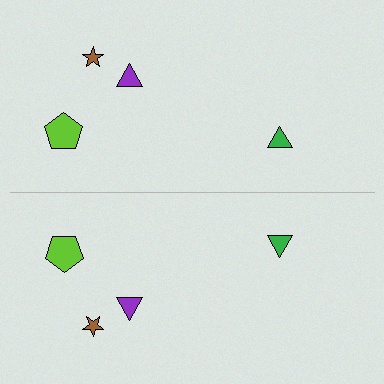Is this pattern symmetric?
Yes, this pattern has bilateral (reflection) symmetry.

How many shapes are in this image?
There are 8 shapes in this image.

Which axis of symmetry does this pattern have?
The pattern has a horizontal axis of symmetry running through the center of the image.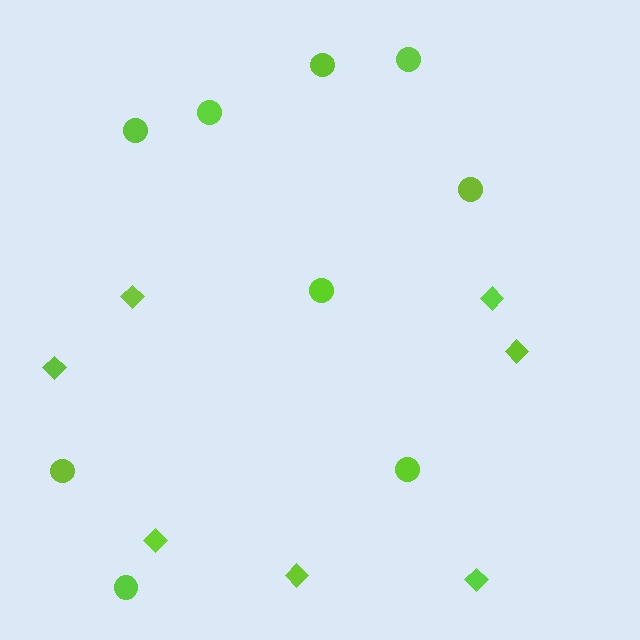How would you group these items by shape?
There are 2 groups: one group of diamonds (7) and one group of circles (9).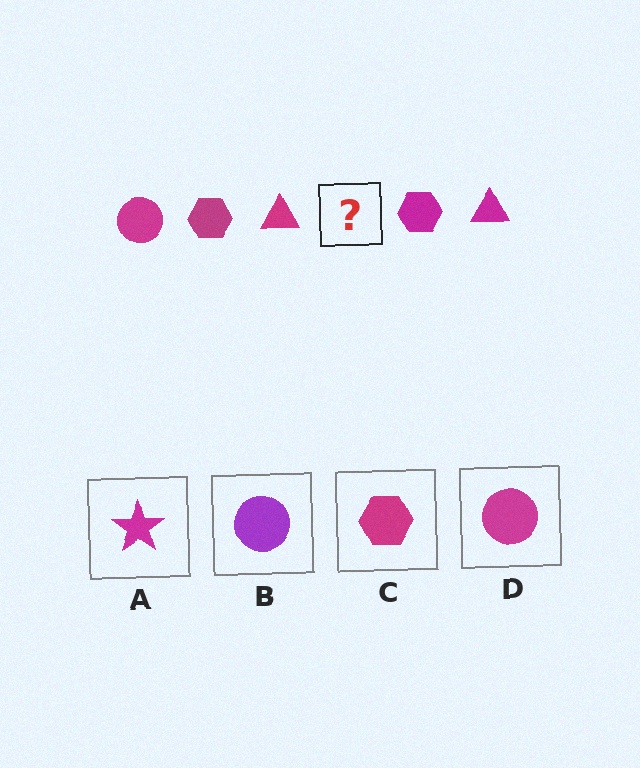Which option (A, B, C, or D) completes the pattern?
D.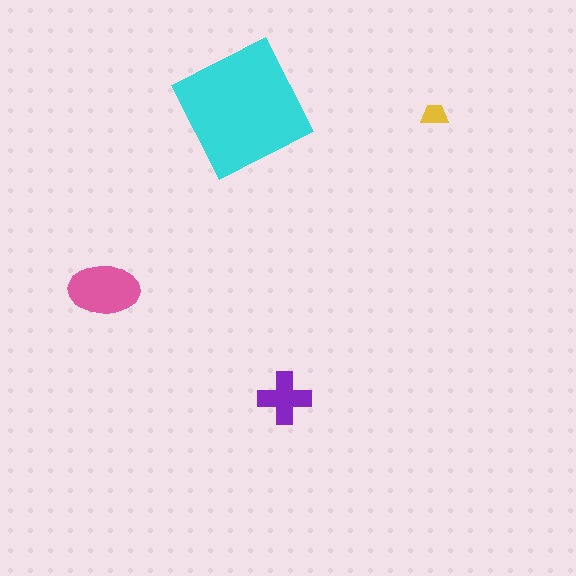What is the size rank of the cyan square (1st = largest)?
1st.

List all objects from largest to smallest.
The cyan square, the pink ellipse, the purple cross, the yellow trapezoid.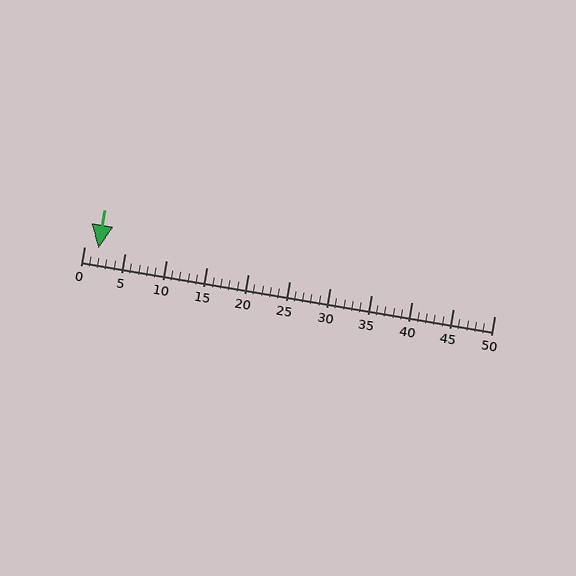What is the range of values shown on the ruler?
The ruler shows values from 0 to 50.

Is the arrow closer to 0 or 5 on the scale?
The arrow is closer to 0.